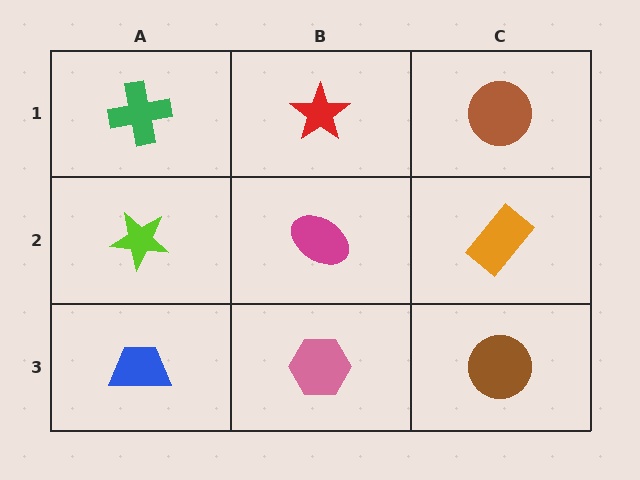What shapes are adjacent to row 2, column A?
A green cross (row 1, column A), a blue trapezoid (row 3, column A), a magenta ellipse (row 2, column B).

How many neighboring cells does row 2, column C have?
3.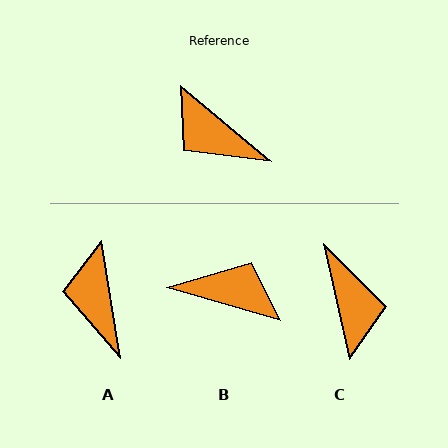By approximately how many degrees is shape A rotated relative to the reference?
Approximately 41 degrees clockwise.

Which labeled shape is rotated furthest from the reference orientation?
B, about 156 degrees away.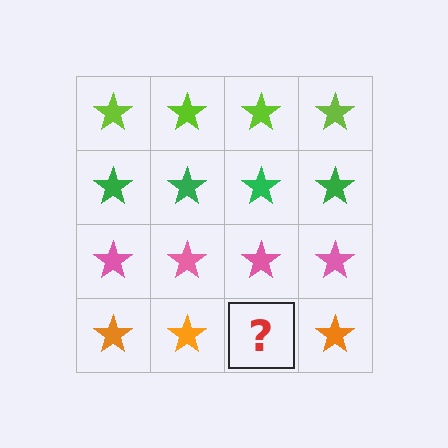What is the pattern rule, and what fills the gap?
The rule is that each row has a consistent color. The gap should be filled with an orange star.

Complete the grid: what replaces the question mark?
The question mark should be replaced with an orange star.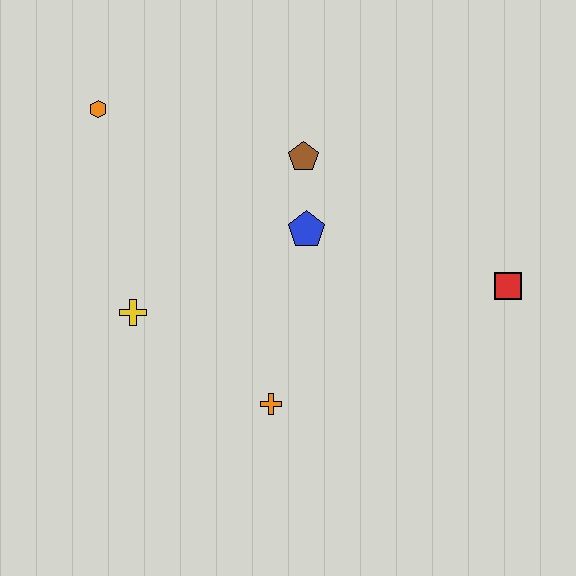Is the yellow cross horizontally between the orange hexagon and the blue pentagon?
Yes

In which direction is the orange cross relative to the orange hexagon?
The orange cross is below the orange hexagon.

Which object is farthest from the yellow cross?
The red square is farthest from the yellow cross.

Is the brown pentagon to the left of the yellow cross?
No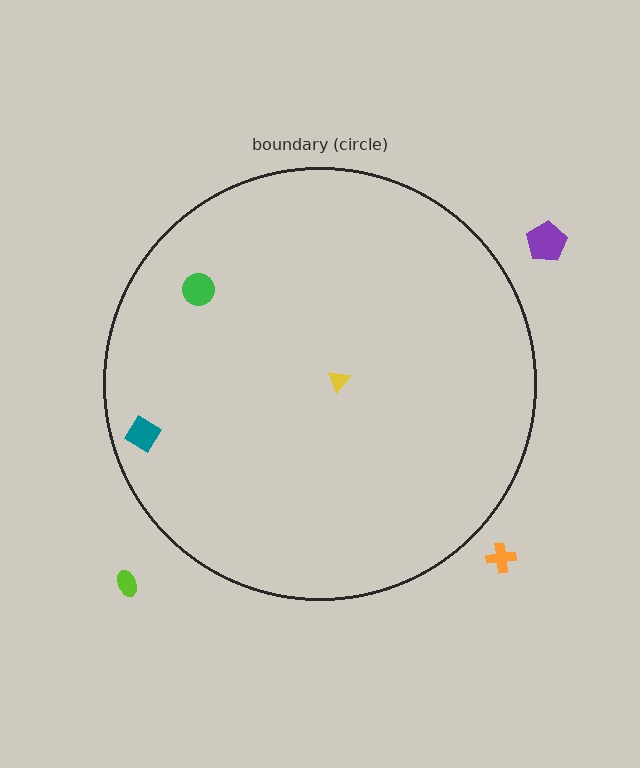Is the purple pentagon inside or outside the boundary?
Outside.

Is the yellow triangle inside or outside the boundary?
Inside.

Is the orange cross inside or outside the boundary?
Outside.